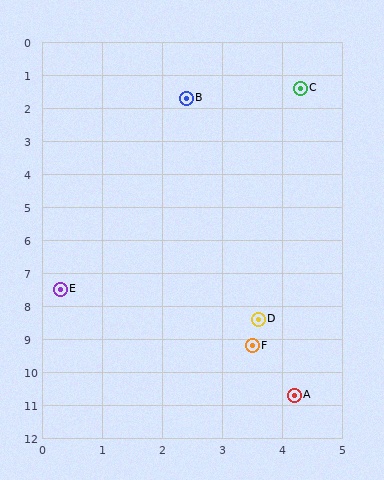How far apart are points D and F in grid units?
Points D and F are about 0.8 grid units apart.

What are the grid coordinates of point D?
Point D is at approximately (3.6, 8.4).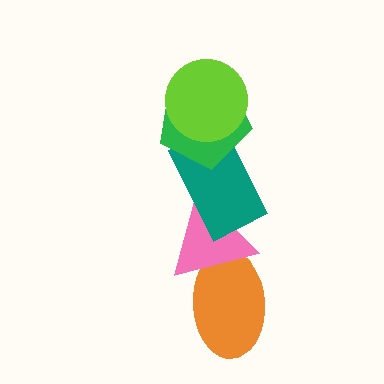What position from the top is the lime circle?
The lime circle is 1st from the top.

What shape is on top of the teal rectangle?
The green pentagon is on top of the teal rectangle.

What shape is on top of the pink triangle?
The teal rectangle is on top of the pink triangle.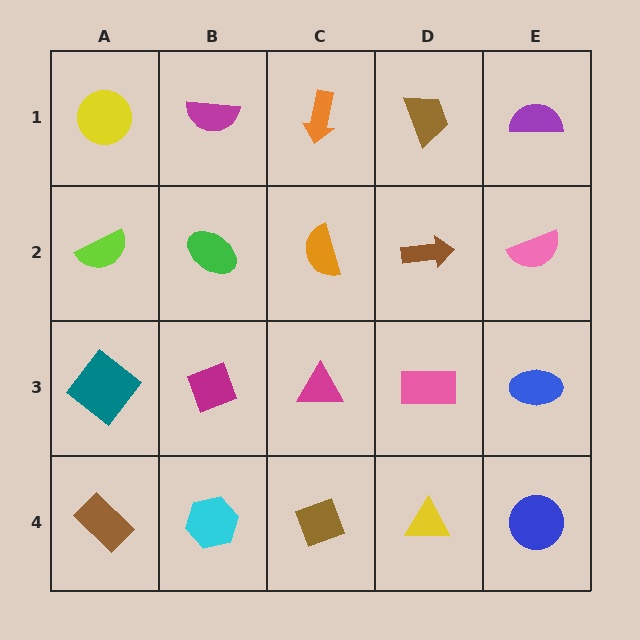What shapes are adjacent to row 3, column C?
An orange semicircle (row 2, column C), a brown diamond (row 4, column C), a magenta diamond (row 3, column B), a pink rectangle (row 3, column D).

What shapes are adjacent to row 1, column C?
An orange semicircle (row 2, column C), a magenta semicircle (row 1, column B), a brown trapezoid (row 1, column D).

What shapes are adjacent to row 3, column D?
A brown arrow (row 2, column D), a yellow triangle (row 4, column D), a magenta triangle (row 3, column C), a blue ellipse (row 3, column E).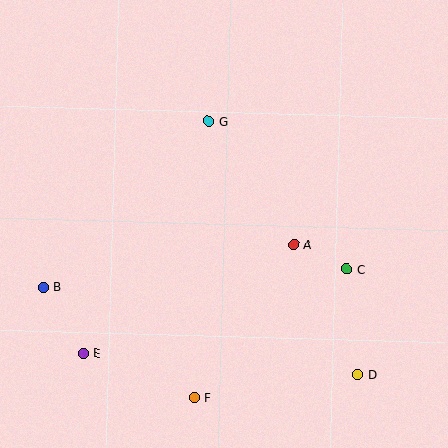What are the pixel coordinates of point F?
Point F is at (194, 397).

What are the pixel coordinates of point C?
Point C is at (347, 269).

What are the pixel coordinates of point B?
Point B is at (43, 287).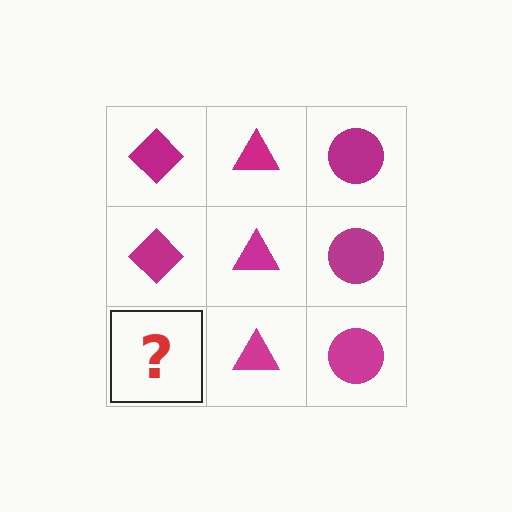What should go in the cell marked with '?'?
The missing cell should contain a magenta diamond.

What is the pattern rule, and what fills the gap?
The rule is that each column has a consistent shape. The gap should be filled with a magenta diamond.